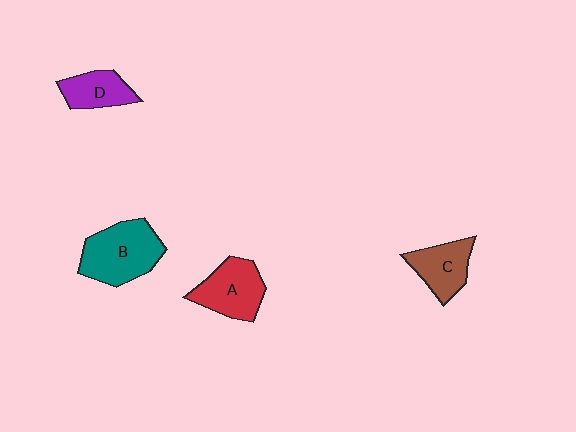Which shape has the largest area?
Shape B (teal).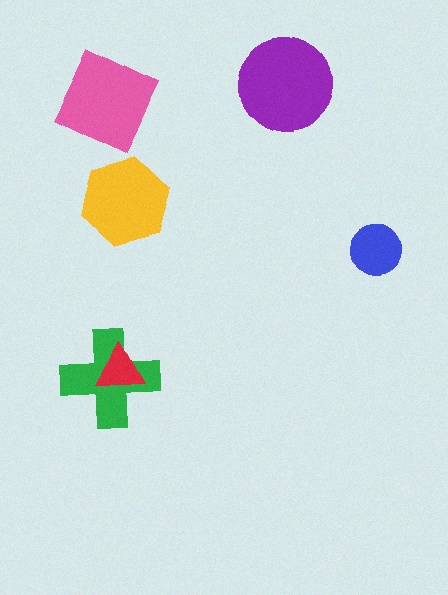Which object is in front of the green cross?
The red triangle is in front of the green cross.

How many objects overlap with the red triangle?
1 object overlaps with the red triangle.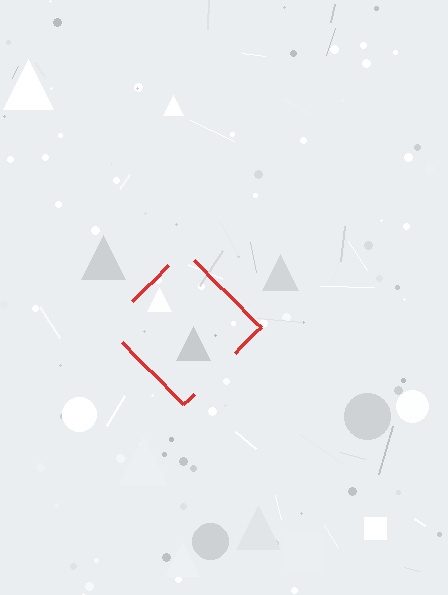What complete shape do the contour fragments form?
The contour fragments form a diamond.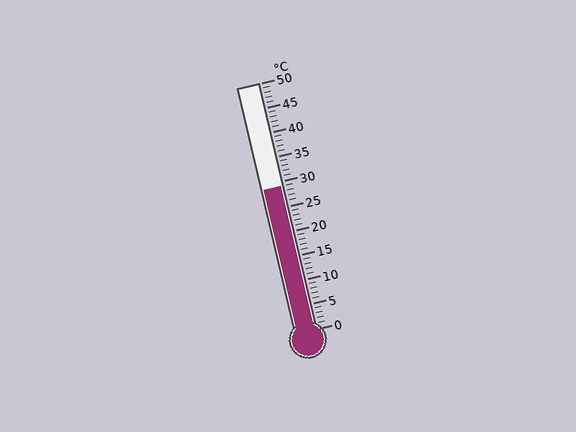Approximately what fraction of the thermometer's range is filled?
The thermometer is filled to approximately 60% of its range.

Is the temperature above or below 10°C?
The temperature is above 10°C.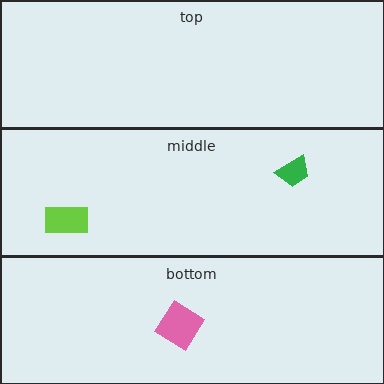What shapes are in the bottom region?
The pink diamond.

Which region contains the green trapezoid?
The middle region.